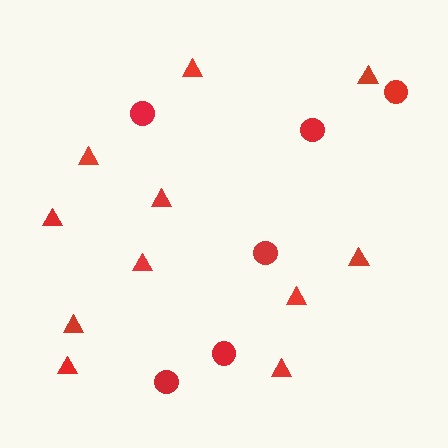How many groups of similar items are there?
There are 2 groups: one group of triangles (11) and one group of circles (6).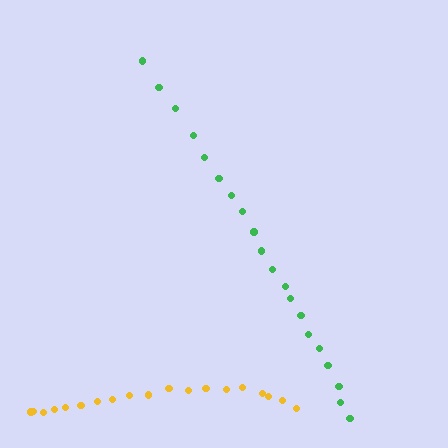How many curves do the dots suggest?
There are 2 distinct paths.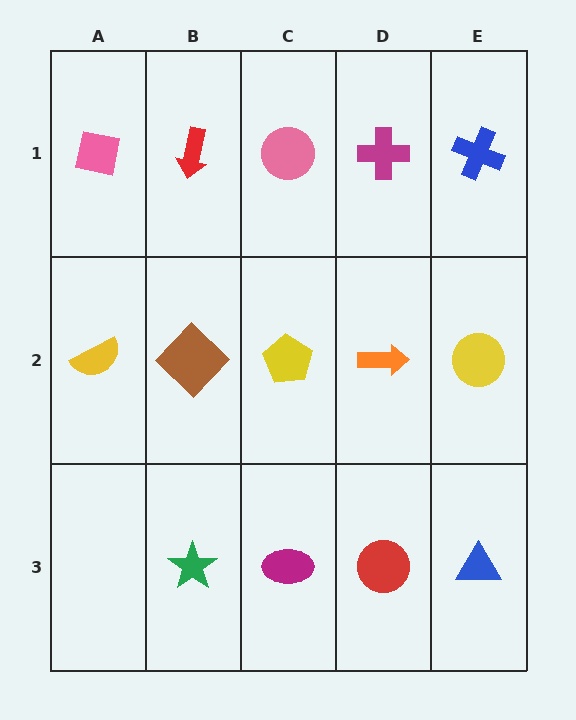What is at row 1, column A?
A pink square.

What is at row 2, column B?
A brown diamond.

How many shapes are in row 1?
5 shapes.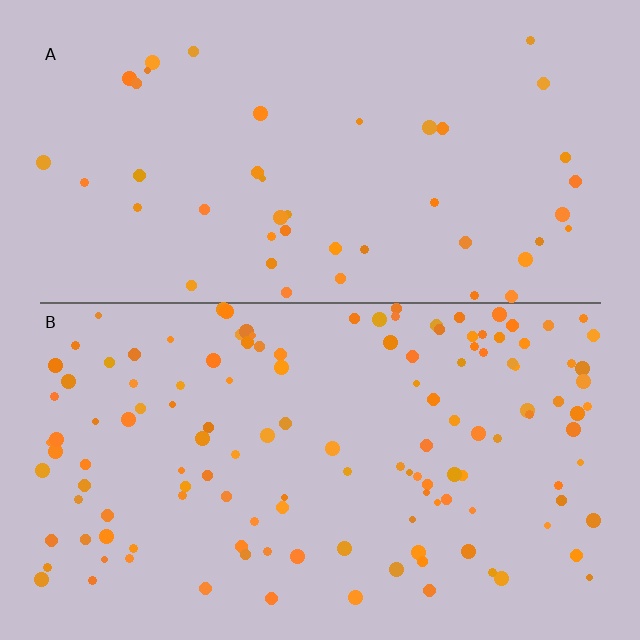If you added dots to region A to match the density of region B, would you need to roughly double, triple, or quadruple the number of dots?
Approximately triple.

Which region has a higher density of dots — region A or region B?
B (the bottom).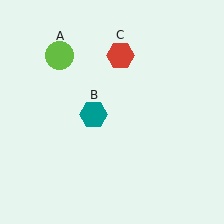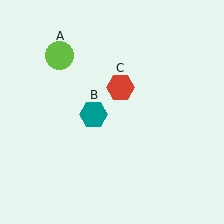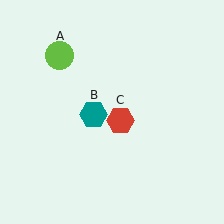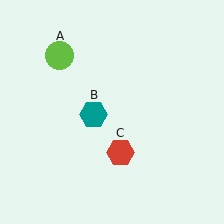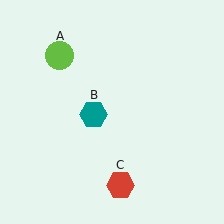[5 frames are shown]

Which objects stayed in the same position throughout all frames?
Lime circle (object A) and teal hexagon (object B) remained stationary.